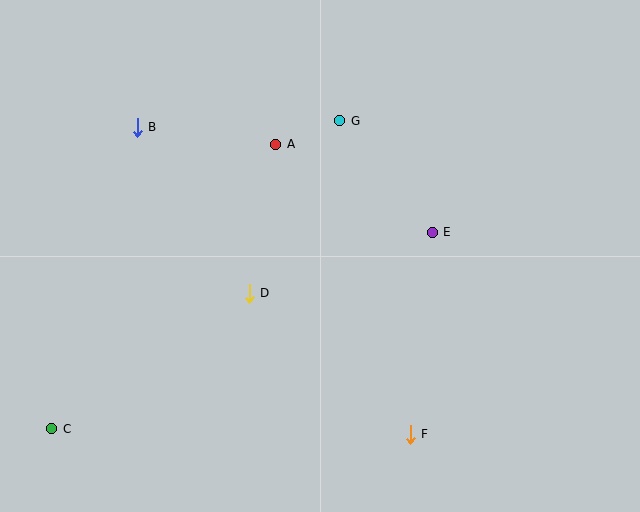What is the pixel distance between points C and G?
The distance between C and G is 422 pixels.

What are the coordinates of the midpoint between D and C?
The midpoint between D and C is at (151, 361).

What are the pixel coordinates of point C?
Point C is at (52, 429).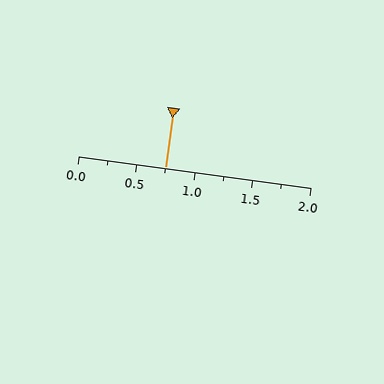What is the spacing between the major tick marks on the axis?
The major ticks are spaced 0.5 apart.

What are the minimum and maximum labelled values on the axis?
The axis runs from 0.0 to 2.0.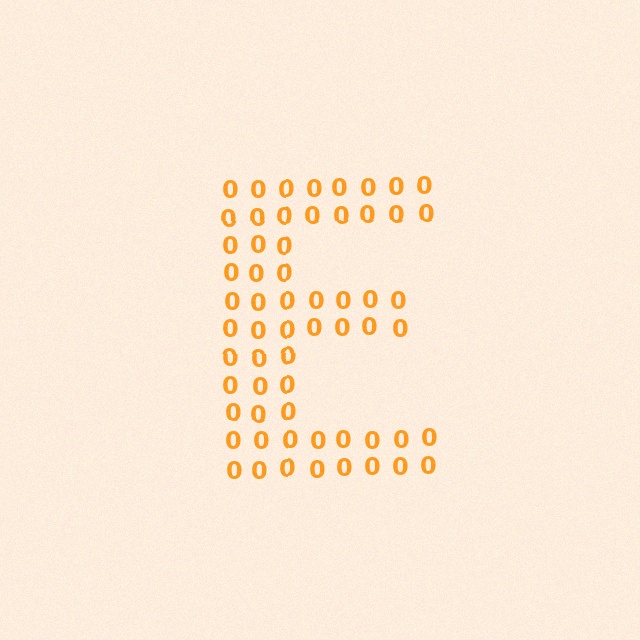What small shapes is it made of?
It is made of small digit 0's.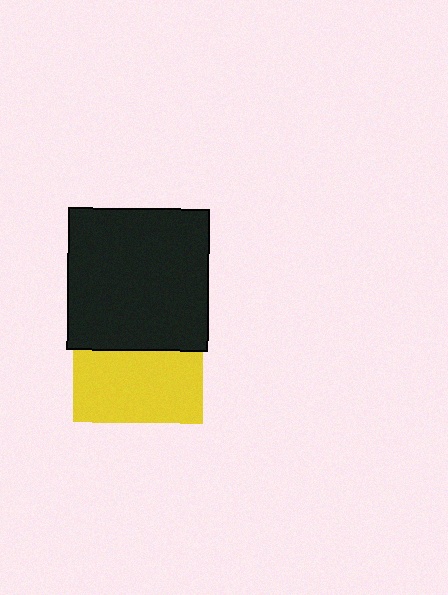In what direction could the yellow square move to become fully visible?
The yellow square could move down. That would shift it out from behind the black square entirely.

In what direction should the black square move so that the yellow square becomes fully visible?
The black square should move up. That is the shortest direction to clear the overlap and leave the yellow square fully visible.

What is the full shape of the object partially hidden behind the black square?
The partially hidden object is a yellow square.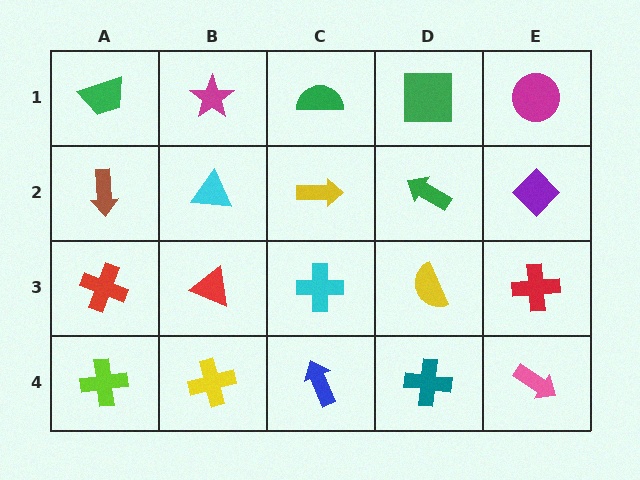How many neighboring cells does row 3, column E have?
3.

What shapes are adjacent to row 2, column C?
A green semicircle (row 1, column C), a cyan cross (row 3, column C), a cyan triangle (row 2, column B), a green arrow (row 2, column D).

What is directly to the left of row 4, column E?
A teal cross.